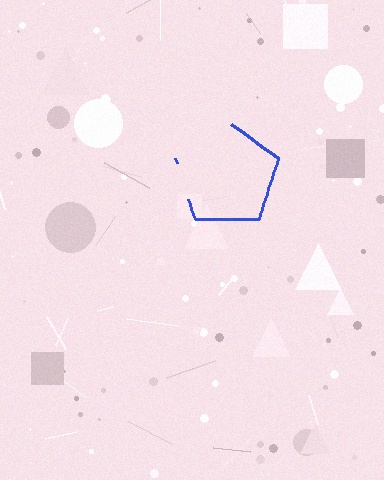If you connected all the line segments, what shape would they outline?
They would outline a pentagon.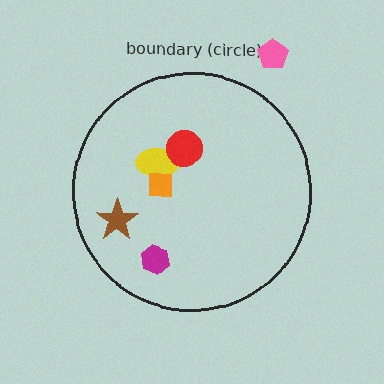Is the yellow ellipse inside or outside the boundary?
Inside.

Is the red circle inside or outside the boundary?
Inside.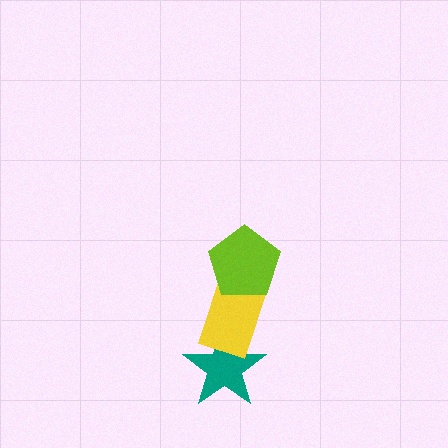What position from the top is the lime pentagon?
The lime pentagon is 1st from the top.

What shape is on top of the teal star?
The yellow rectangle is on top of the teal star.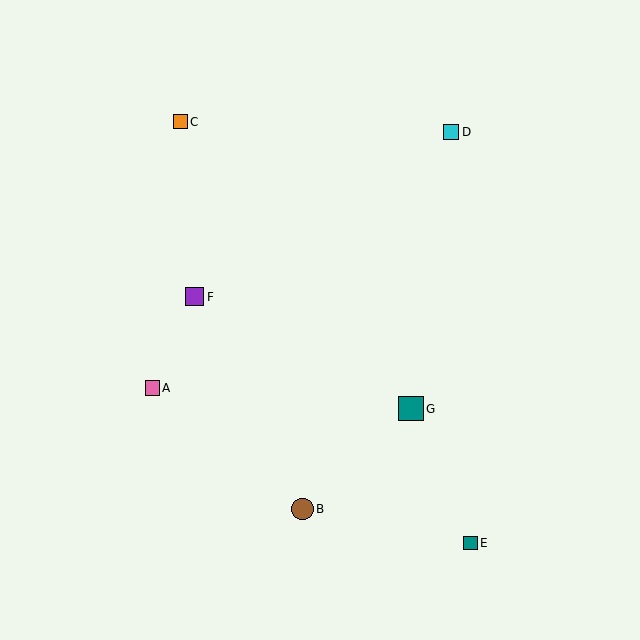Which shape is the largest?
The teal square (labeled G) is the largest.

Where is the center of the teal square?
The center of the teal square is at (471, 543).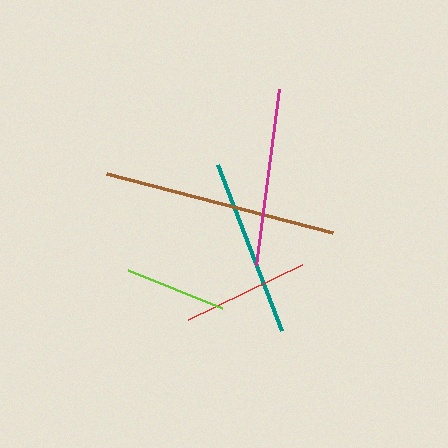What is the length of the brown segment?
The brown segment is approximately 233 pixels long.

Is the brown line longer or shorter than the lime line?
The brown line is longer than the lime line.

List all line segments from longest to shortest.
From longest to shortest: brown, magenta, teal, red, lime.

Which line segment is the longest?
The brown line is the longest at approximately 233 pixels.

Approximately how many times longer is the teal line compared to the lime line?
The teal line is approximately 1.8 times the length of the lime line.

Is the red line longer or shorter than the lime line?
The red line is longer than the lime line.